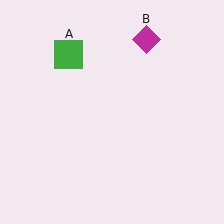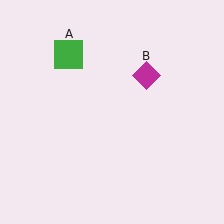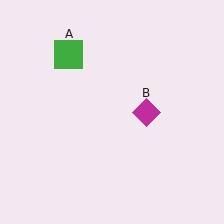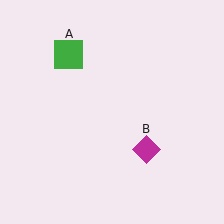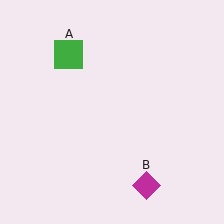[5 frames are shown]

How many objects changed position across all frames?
1 object changed position: magenta diamond (object B).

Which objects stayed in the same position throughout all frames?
Green square (object A) remained stationary.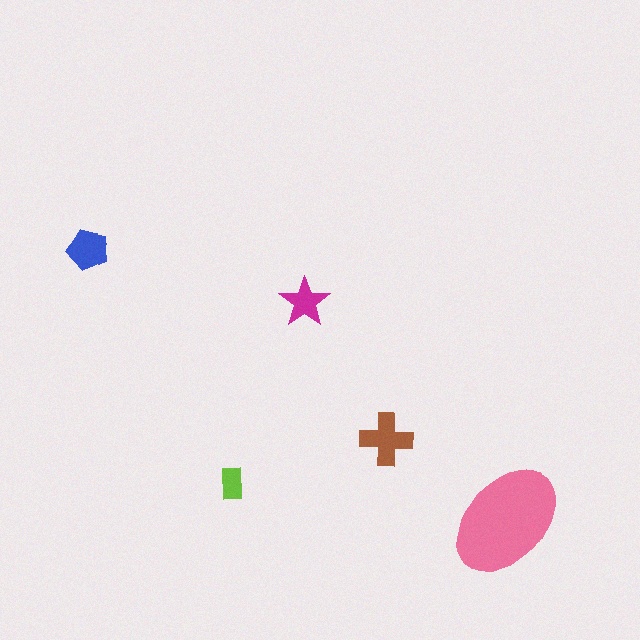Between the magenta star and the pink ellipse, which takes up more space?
The pink ellipse.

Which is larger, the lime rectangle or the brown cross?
The brown cross.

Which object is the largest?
The pink ellipse.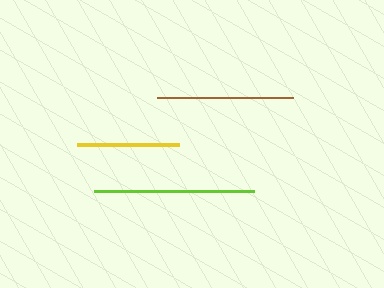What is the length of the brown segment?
The brown segment is approximately 136 pixels long.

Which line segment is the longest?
The lime line is the longest at approximately 160 pixels.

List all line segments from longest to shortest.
From longest to shortest: lime, brown, yellow.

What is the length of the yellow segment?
The yellow segment is approximately 102 pixels long.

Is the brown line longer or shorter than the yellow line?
The brown line is longer than the yellow line.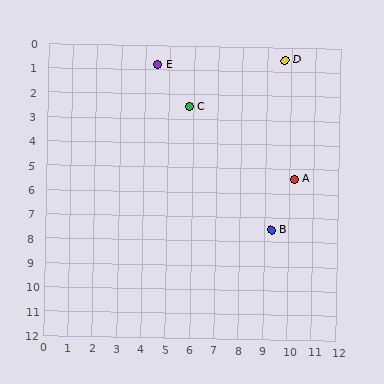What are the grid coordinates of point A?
Point A is at approximately (10.2, 5.4).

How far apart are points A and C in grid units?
Points A and C are about 5.3 grid units apart.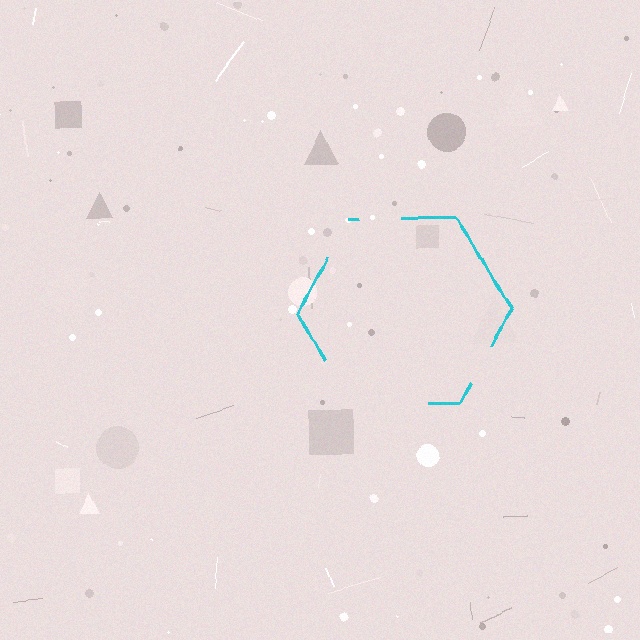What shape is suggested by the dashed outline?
The dashed outline suggests a hexagon.